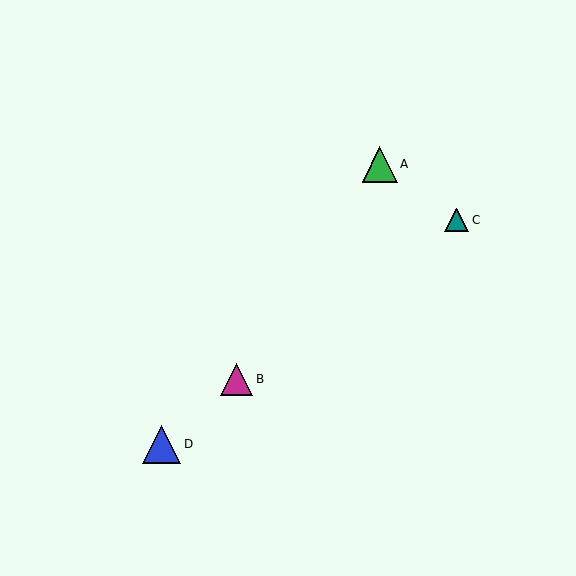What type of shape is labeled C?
Shape C is a teal triangle.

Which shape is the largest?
The blue triangle (labeled D) is the largest.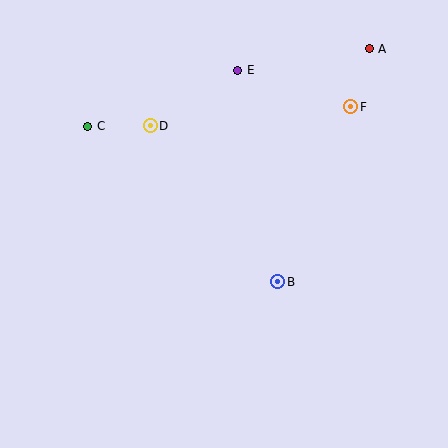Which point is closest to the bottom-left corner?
Point B is closest to the bottom-left corner.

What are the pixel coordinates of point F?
Point F is at (351, 107).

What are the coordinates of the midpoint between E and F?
The midpoint between E and F is at (294, 88).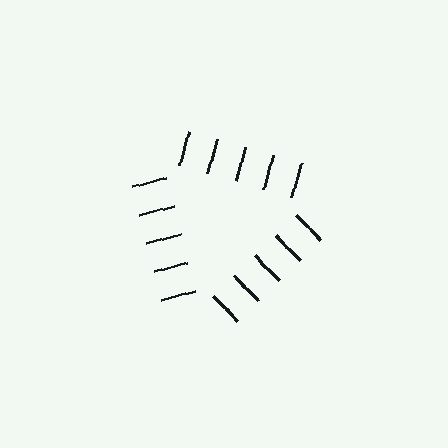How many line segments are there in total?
15 — 5 along each of the 3 edges.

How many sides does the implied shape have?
3 sides — the line-ends trace a triangle.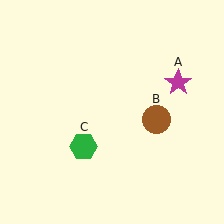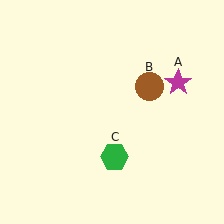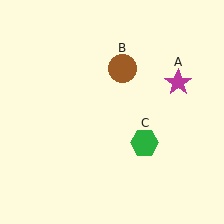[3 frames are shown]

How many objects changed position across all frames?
2 objects changed position: brown circle (object B), green hexagon (object C).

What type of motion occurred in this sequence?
The brown circle (object B), green hexagon (object C) rotated counterclockwise around the center of the scene.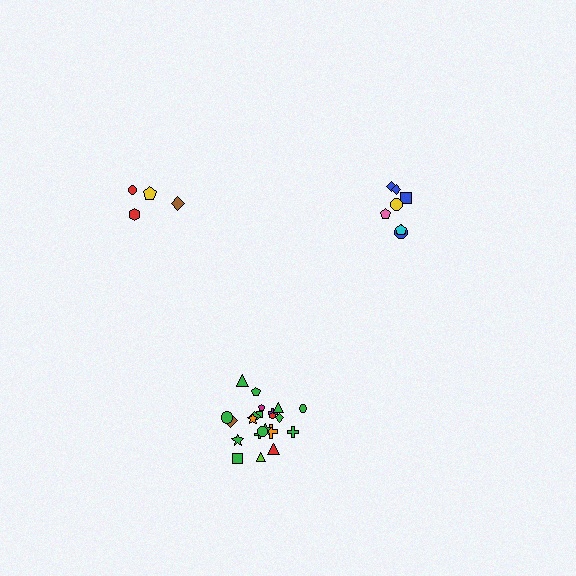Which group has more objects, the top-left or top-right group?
The top-right group.